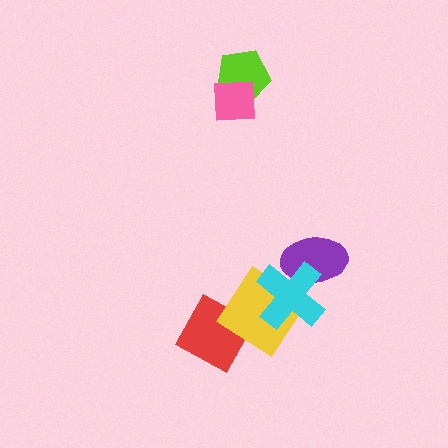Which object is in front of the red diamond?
The yellow diamond is in front of the red diamond.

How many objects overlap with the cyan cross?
2 objects overlap with the cyan cross.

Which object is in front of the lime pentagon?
The pink square is in front of the lime pentagon.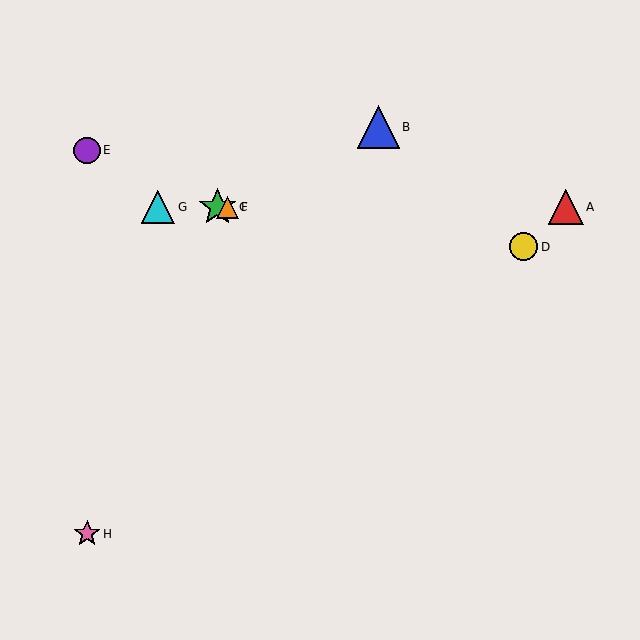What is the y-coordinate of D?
Object D is at y≈247.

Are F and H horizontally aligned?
No, F is at y≈207 and H is at y≈534.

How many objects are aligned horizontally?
4 objects (A, C, F, G) are aligned horizontally.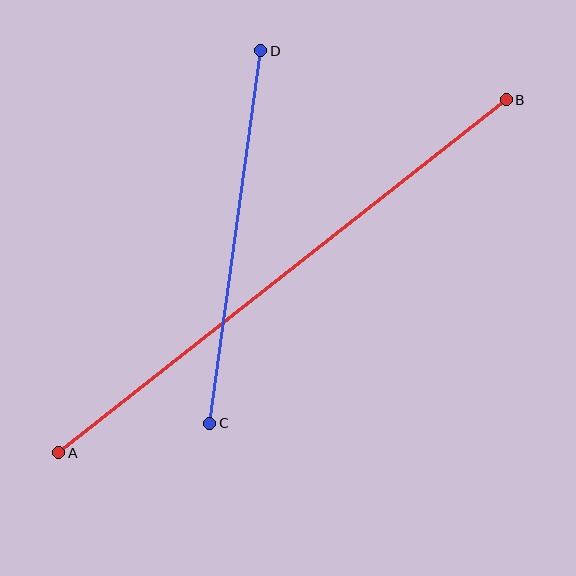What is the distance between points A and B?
The distance is approximately 570 pixels.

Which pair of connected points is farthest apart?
Points A and B are farthest apart.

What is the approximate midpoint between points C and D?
The midpoint is at approximately (235, 237) pixels.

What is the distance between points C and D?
The distance is approximately 376 pixels.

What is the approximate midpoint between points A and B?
The midpoint is at approximately (282, 276) pixels.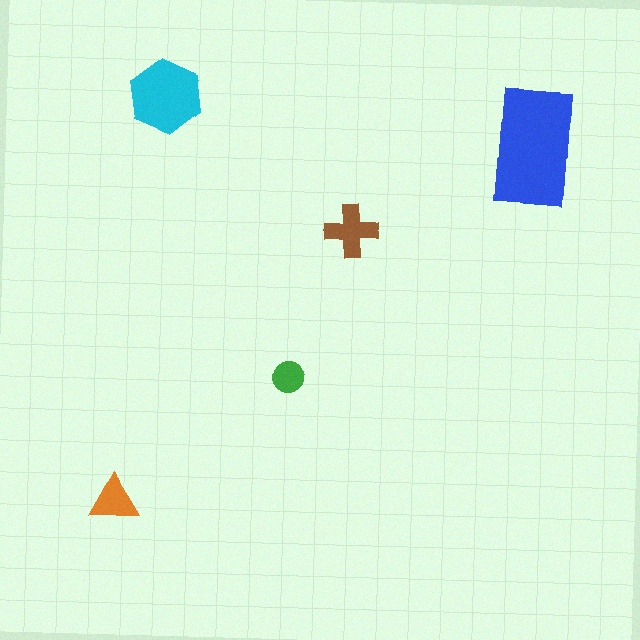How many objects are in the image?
There are 5 objects in the image.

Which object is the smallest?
The green circle.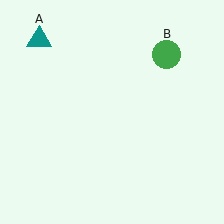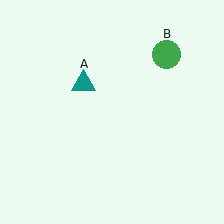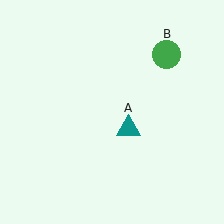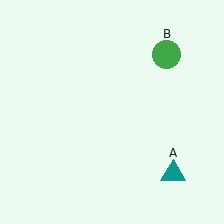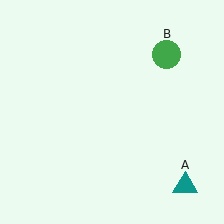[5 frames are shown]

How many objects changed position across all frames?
1 object changed position: teal triangle (object A).